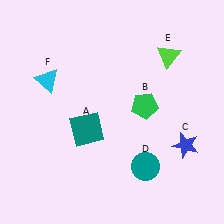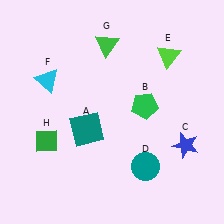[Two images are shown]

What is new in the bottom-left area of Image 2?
A green diamond (H) was added in the bottom-left area of Image 2.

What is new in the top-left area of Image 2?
A green triangle (G) was added in the top-left area of Image 2.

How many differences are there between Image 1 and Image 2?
There are 2 differences between the two images.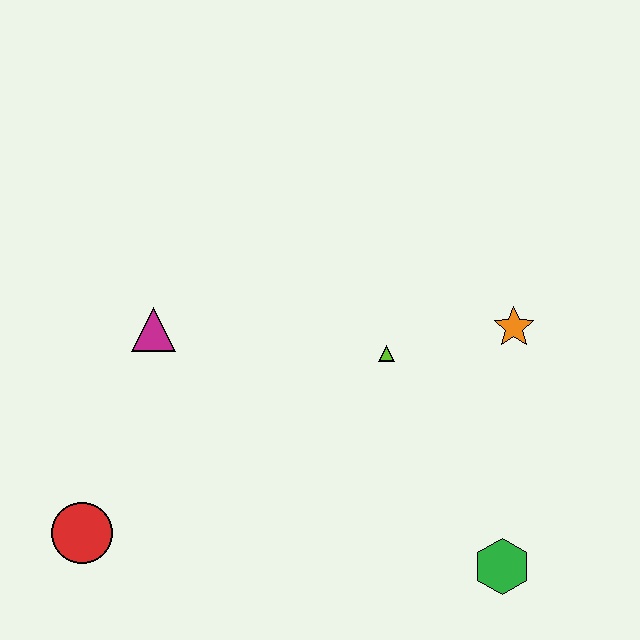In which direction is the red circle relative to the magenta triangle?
The red circle is below the magenta triangle.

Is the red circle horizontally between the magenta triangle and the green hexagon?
No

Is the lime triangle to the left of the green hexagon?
Yes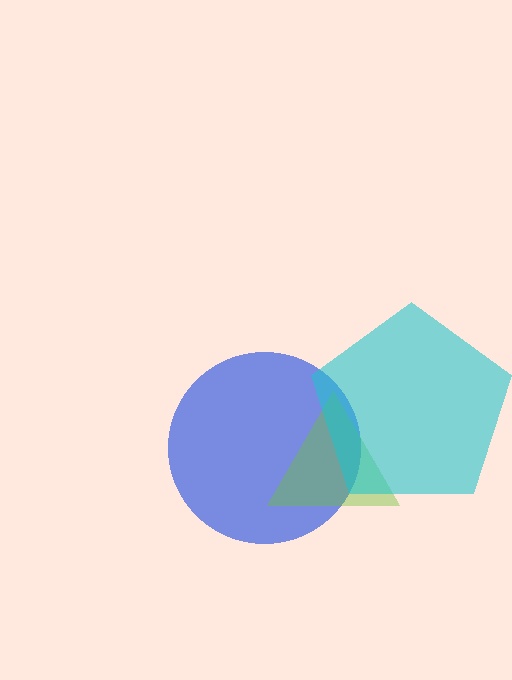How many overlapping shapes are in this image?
There are 3 overlapping shapes in the image.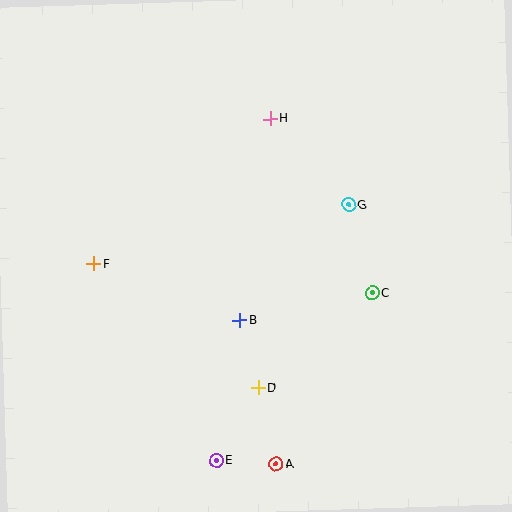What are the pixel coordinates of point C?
Point C is at (372, 293).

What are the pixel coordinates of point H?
Point H is at (270, 119).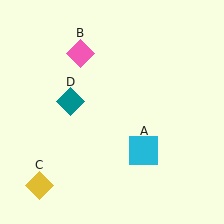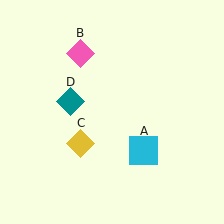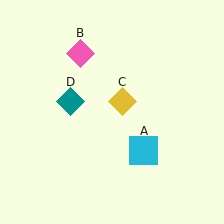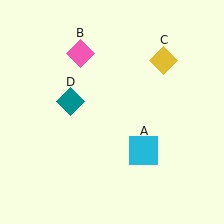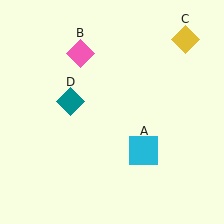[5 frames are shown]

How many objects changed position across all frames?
1 object changed position: yellow diamond (object C).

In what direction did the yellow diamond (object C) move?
The yellow diamond (object C) moved up and to the right.